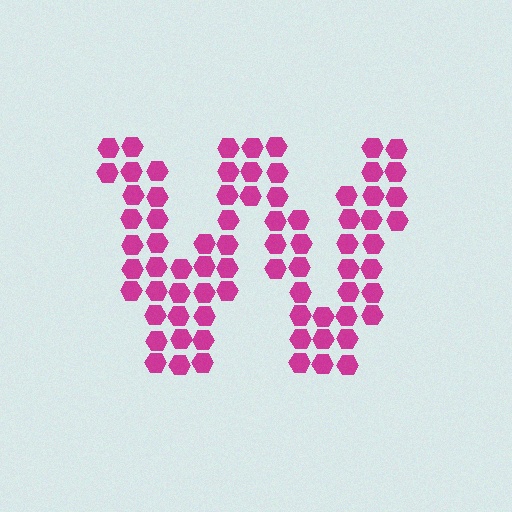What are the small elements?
The small elements are hexagons.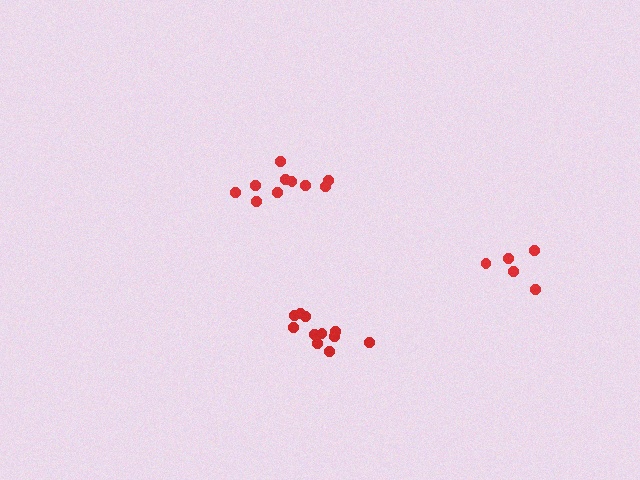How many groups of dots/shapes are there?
There are 3 groups.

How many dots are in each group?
Group 1: 10 dots, Group 2: 5 dots, Group 3: 11 dots (26 total).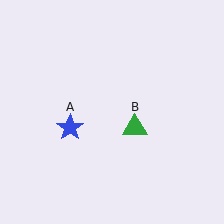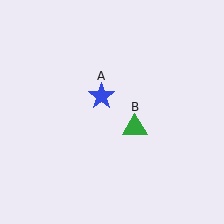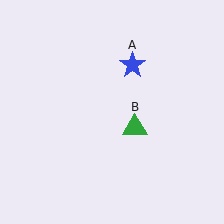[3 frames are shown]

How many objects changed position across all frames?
1 object changed position: blue star (object A).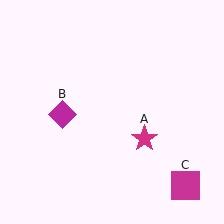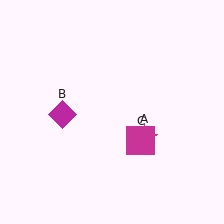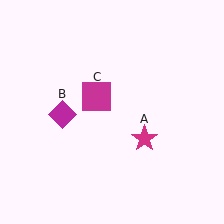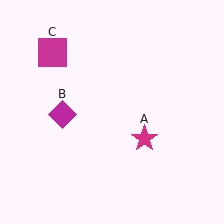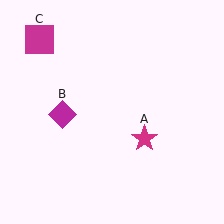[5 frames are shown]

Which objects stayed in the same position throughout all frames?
Magenta star (object A) and magenta diamond (object B) remained stationary.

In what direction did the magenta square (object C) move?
The magenta square (object C) moved up and to the left.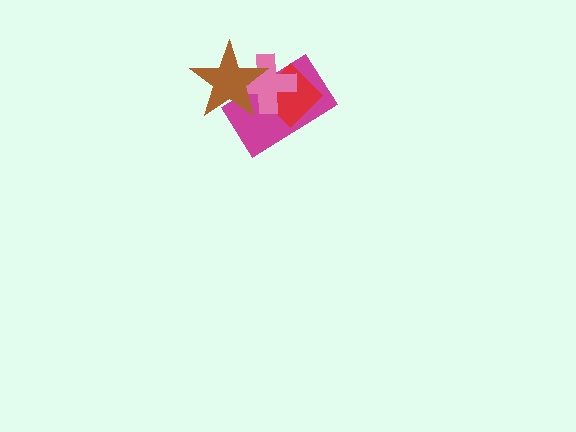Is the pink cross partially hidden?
Yes, it is partially covered by another shape.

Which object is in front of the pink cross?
The brown star is in front of the pink cross.